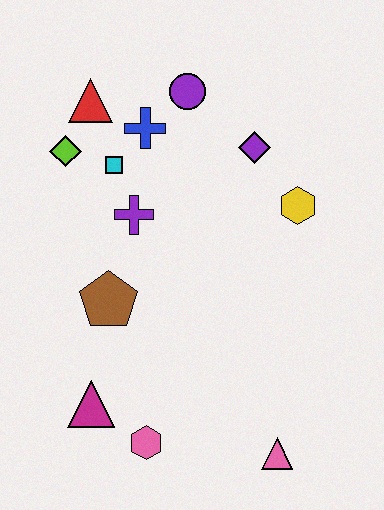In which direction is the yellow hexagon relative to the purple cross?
The yellow hexagon is to the right of the purple cross.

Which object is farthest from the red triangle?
The pink triangle is farthest from the red triangle.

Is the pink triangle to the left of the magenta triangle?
No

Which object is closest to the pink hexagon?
The magenta triangle is closest to the pink hexagon.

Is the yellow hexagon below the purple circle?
Yes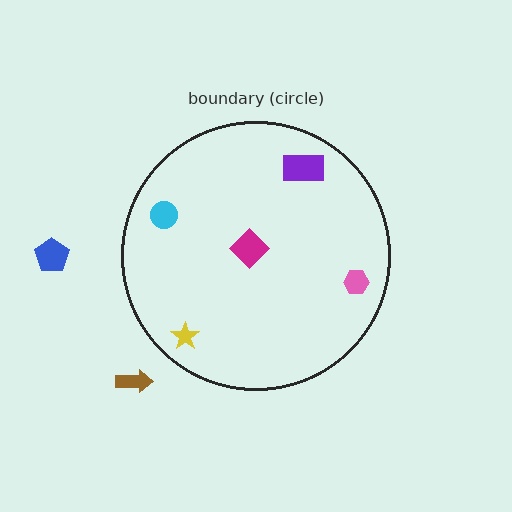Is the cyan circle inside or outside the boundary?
Inside.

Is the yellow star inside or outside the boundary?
Inside.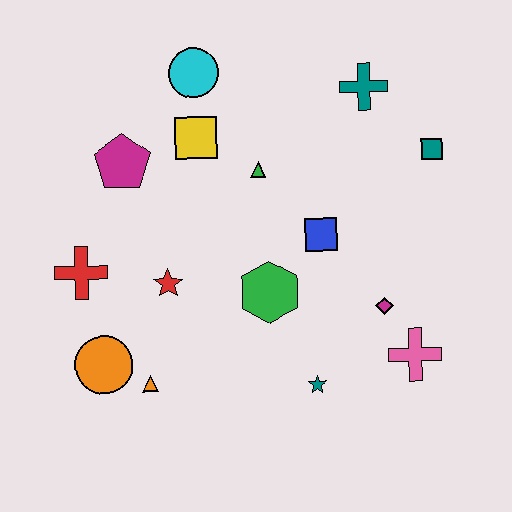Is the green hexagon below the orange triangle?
No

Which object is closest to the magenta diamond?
The pink cross is closest to the magenta diamond.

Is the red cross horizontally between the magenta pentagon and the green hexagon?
No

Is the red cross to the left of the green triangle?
Yes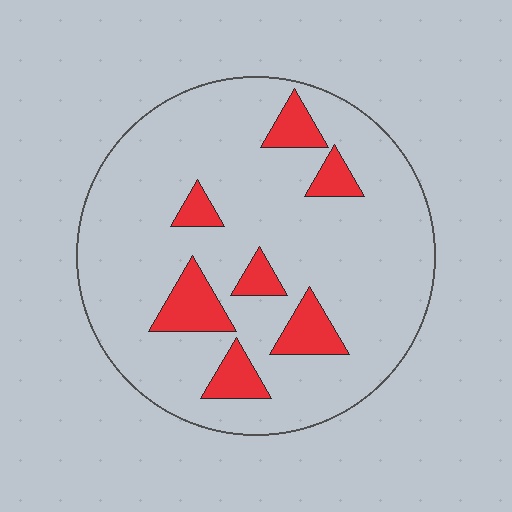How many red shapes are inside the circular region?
7.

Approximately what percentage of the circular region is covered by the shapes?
Approximately 15%.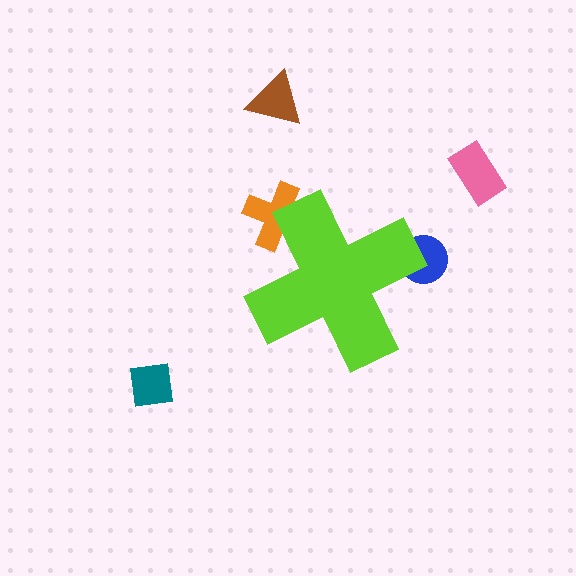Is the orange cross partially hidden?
Yes, the orange cross is partially hidden behind the lime cross.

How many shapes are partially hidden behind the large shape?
2 shapes are partially hidden.